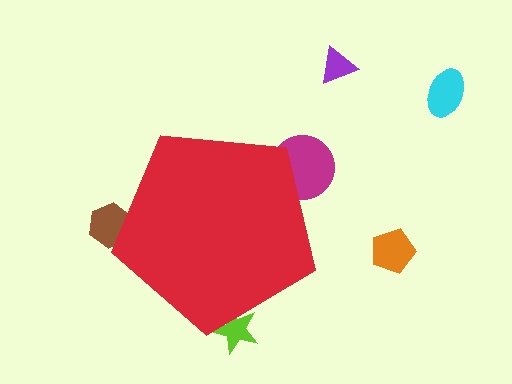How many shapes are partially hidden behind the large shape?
3 shapes are partially hidden.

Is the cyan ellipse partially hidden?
No, the cyan ellipse is fully visible.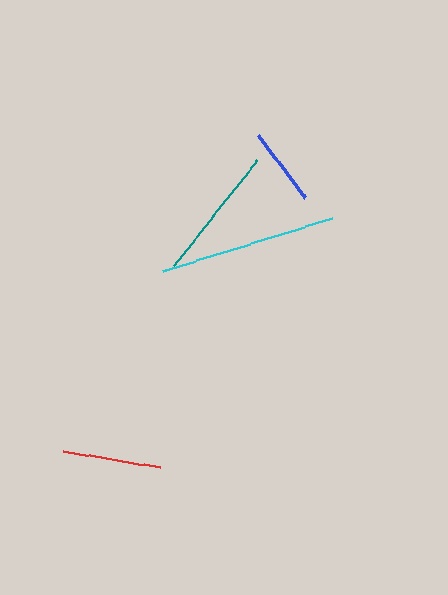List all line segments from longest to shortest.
From longest to shortest: cyan, teal, red, blue.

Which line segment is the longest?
The cyan line is the longest at approximately 177 pixels.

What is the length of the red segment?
The red segment is approximately 99 pixels long.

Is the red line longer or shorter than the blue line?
The red line is longer than the blue line.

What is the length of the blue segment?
The blue segment is approximately 79 pixels long.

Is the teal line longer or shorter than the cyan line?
The cyan line is longer than the teal line.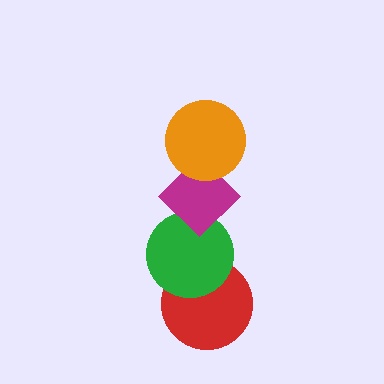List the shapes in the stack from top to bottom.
From top to bottom: the orange circle, the magenta diamond, the green circle, the red circle.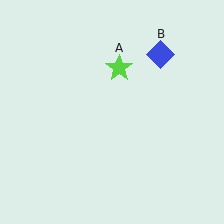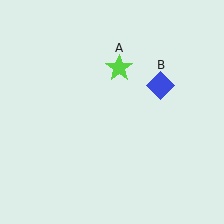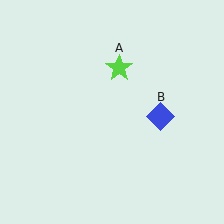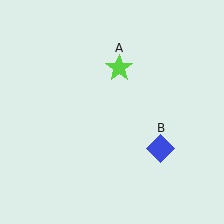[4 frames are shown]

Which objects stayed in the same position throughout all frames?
Lime star (object A) remained stationary.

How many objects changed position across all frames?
1 object changed position: blue diamond (object B).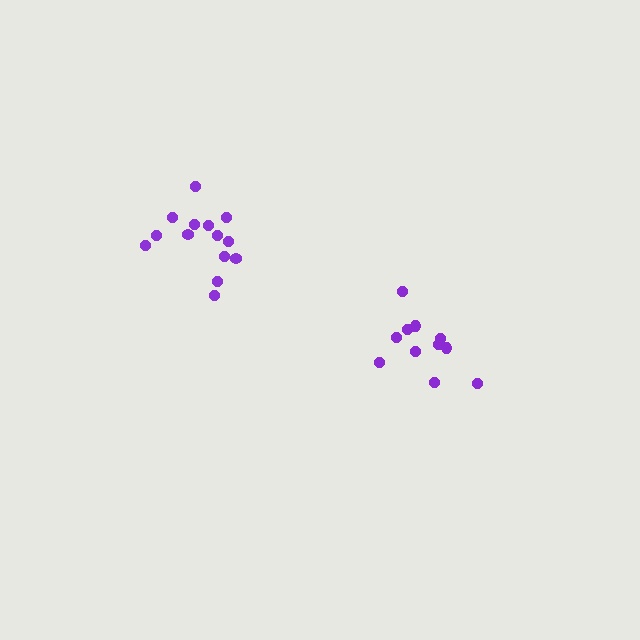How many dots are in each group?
Group 1: 11 dots, Group 2: 14 dots (25 total).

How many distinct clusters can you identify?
There are 2 distinct clusters.